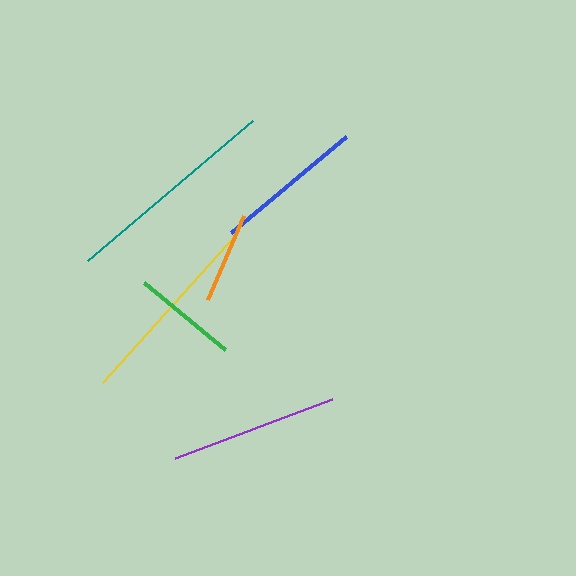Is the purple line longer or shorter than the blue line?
The purple line is longer than the blue line.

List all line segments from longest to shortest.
From longest to shortest: teal, yellow, purple, blue, green, orange.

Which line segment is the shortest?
The orange line is the shortest at approximately 91 pixels.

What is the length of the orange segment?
The orange segment is approximately 91 pixels long.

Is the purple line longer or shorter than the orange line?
The purple line is longer than the orange line.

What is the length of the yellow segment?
The yellow segment is approximately 198 pixels long.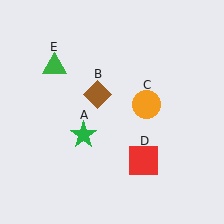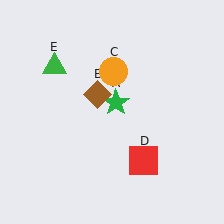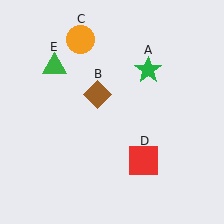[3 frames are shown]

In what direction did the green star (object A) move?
The green star (object A) moved up and to the right.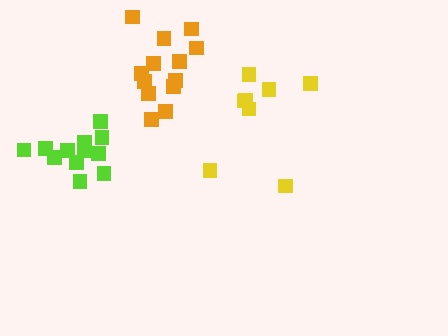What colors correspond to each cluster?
The clusters are colored: yellow, orange, lime.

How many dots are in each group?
Group 1: 8 dots, Group 2: 13 dots, Group 3: 12 dots (33 total).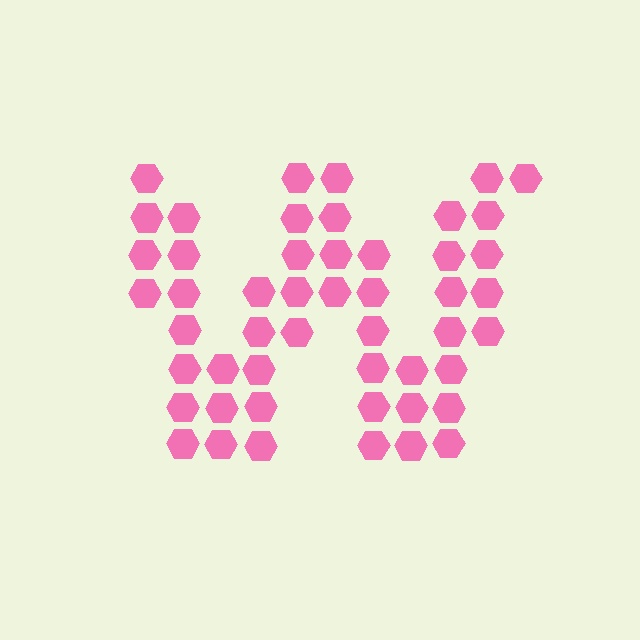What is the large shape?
The large shape is the letter W.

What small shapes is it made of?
It is made of small hexagons.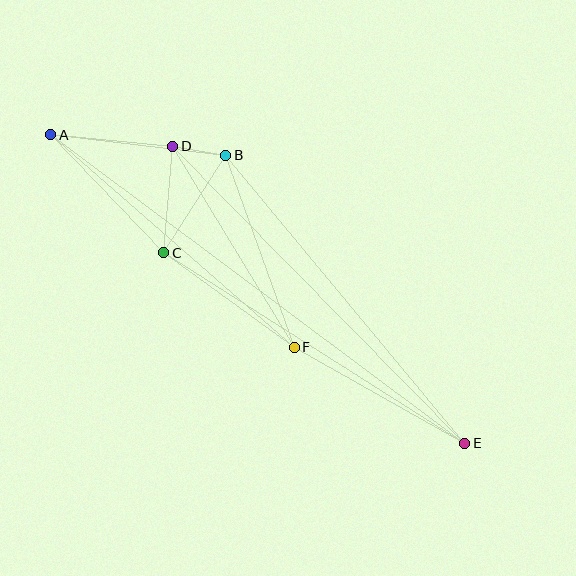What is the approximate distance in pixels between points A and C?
The distance between A and C is approximately 164 pixels.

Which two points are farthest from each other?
Points A and E are farthest from each other.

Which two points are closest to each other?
Points B and D are closest to each other.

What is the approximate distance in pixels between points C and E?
The distance between C and E is approximately 356 pixels.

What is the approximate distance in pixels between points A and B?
The distance between A and B is approximately 176 pixels.